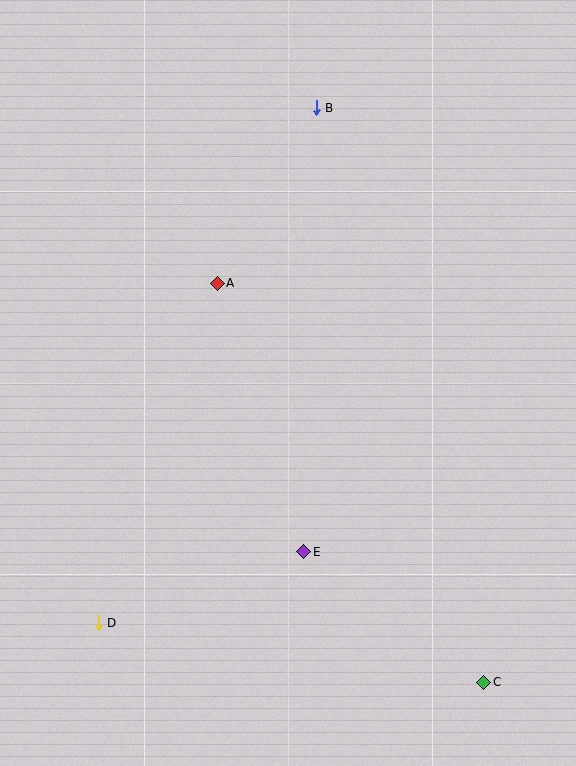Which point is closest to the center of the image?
Point A at (217, 283) is closest to the center.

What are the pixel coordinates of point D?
Point D is at (98, 623).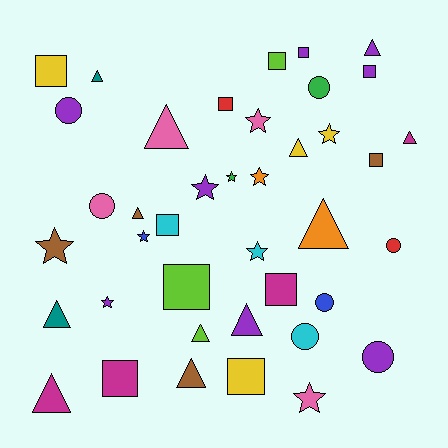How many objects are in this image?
There are 40 objects.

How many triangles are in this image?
There are 12 triangles.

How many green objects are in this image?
There are 2 green objects.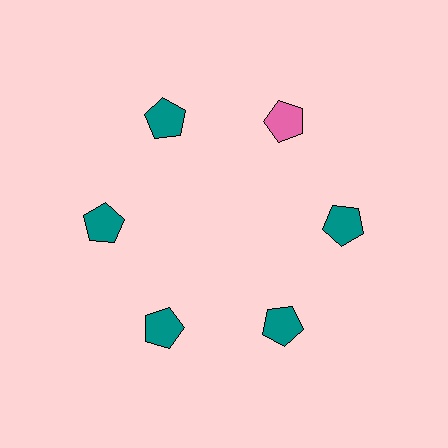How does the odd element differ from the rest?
It has a different color: pink instead of teal.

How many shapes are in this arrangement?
There are 6 shapes arranged in a ring pattern.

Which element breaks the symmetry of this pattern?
The pink pentagon at roughly the 1 o'clock position breaks the symmetry. All other shapes are teal pentagons.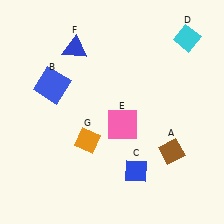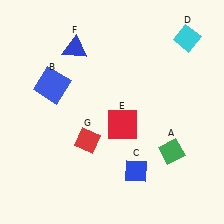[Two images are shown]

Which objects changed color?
A changed from brown to green. E changed from pink to red. G changed from orange to red.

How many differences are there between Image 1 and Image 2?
There are 3 differences between the two images.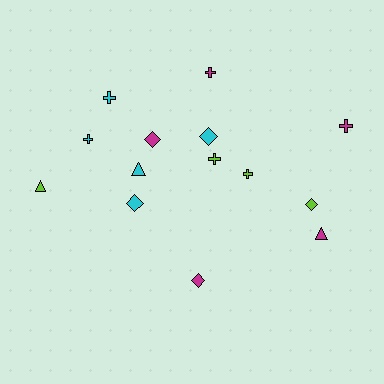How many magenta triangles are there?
There is 1 magenta triangle.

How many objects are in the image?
There are 14 objects.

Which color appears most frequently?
Magenta, with 5 objects.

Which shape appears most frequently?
Cross, with 6 objects.